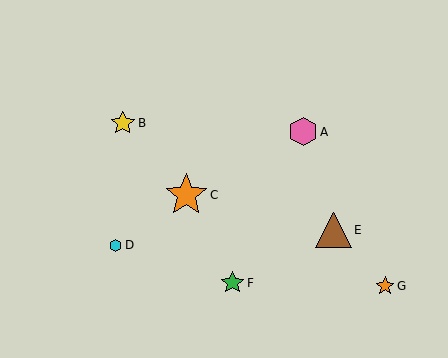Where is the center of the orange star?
The center of the orange star is at (385, 286).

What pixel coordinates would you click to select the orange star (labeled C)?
Click at (186, 195) to select the orange star C.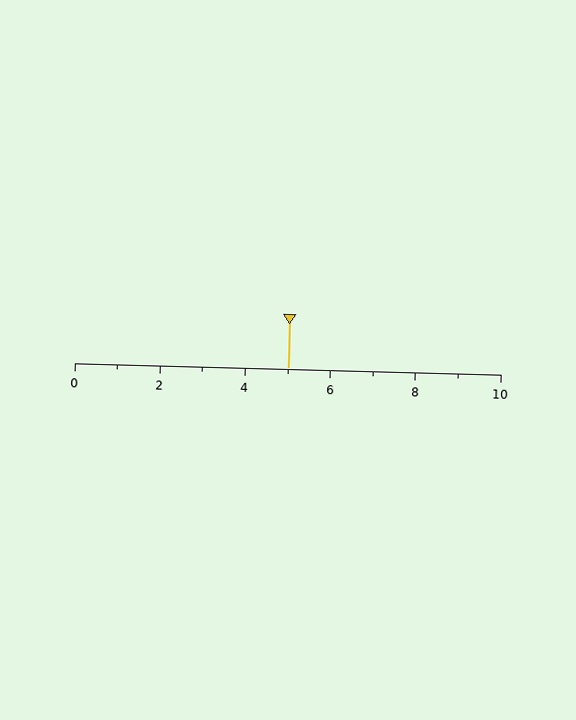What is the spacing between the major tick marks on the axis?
The major ticks are spaced 2 apart.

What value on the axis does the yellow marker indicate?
The marker indicates approximately 5.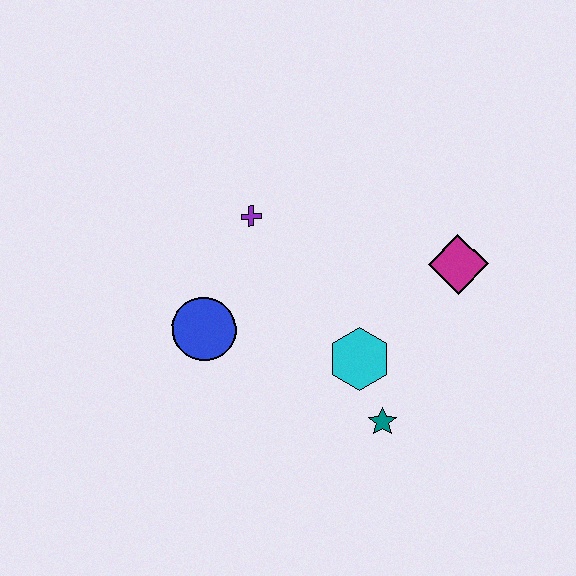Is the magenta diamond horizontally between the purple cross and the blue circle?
No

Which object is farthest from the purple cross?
The teal star is farthest from the purple cross.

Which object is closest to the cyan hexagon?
The teal star is closest to the cyan hexagon.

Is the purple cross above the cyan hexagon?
Yes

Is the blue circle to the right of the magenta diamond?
No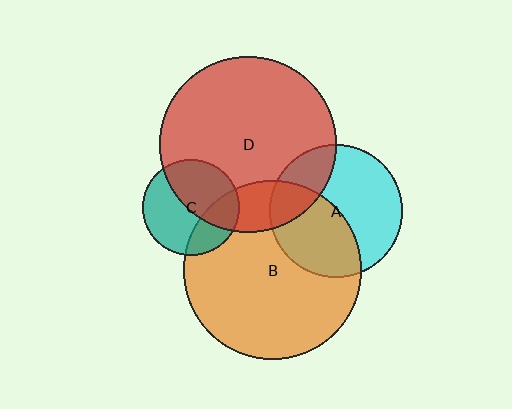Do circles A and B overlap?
Yes.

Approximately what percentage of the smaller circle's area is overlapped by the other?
Approximately 45%.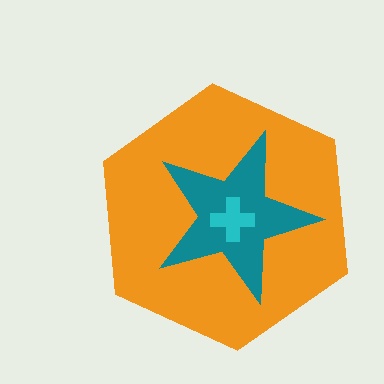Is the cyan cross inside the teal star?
Yes.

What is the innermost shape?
The cyan cross.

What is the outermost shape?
The orange hexagon.